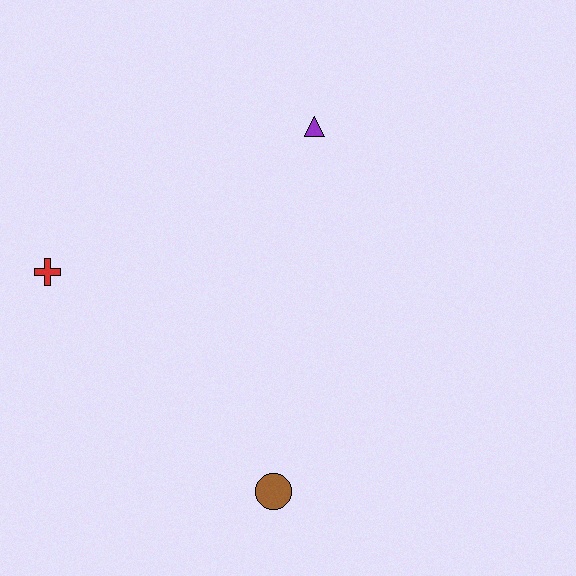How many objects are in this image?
There are 3 objects.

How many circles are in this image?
There is 1 circle.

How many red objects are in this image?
There is 1 red object.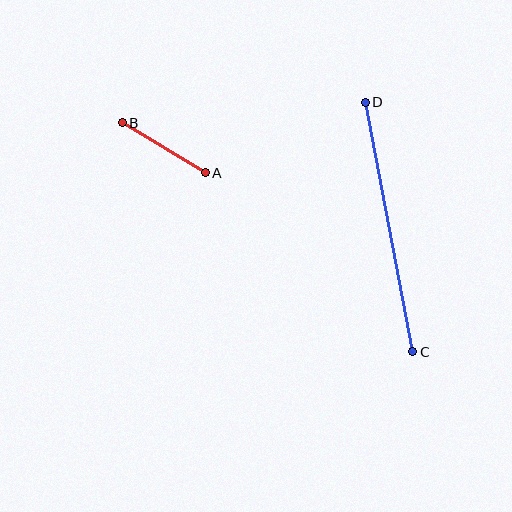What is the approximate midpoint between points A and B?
The midpoint is at approximately (164, 148) pixels.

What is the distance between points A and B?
The distance is approximately 97 pixels.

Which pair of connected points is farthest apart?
Points C and D are farthest apart.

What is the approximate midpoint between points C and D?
The midpoint is at approximately (389, 227) pixels.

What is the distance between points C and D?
The distance is approximately 254 pixels.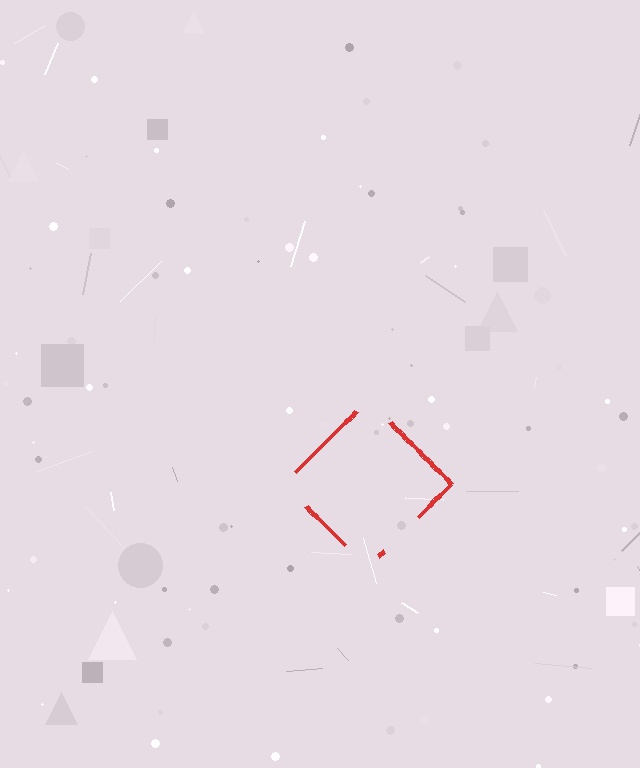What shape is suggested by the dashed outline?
The dashed outline suggests a diamond.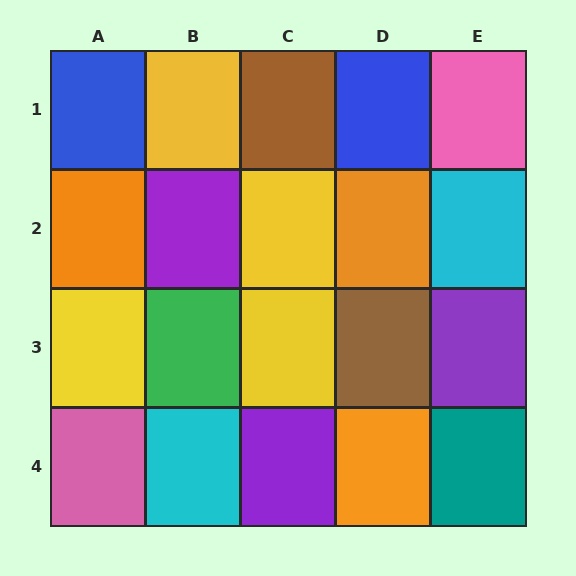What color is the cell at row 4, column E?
Teal.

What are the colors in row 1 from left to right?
Blue, yellow, brown, blue, pink.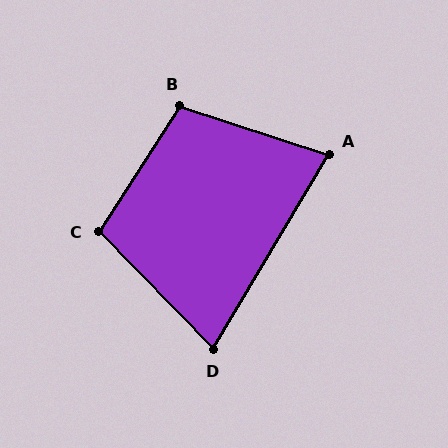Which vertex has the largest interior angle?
B, at approximately 105 degrees.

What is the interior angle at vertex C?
Approximately 103 degrees (obtuse).